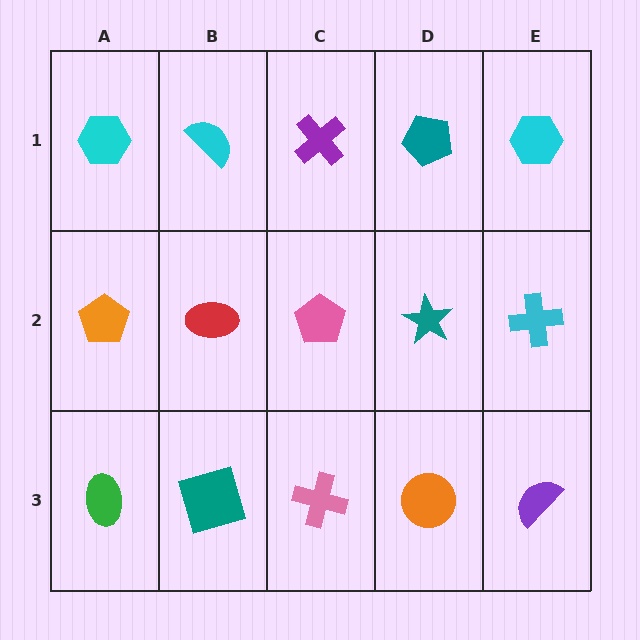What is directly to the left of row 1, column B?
A cyan hexagon.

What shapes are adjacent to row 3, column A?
An orange pentagon (row 2, column A), a teal square (row 3, column B).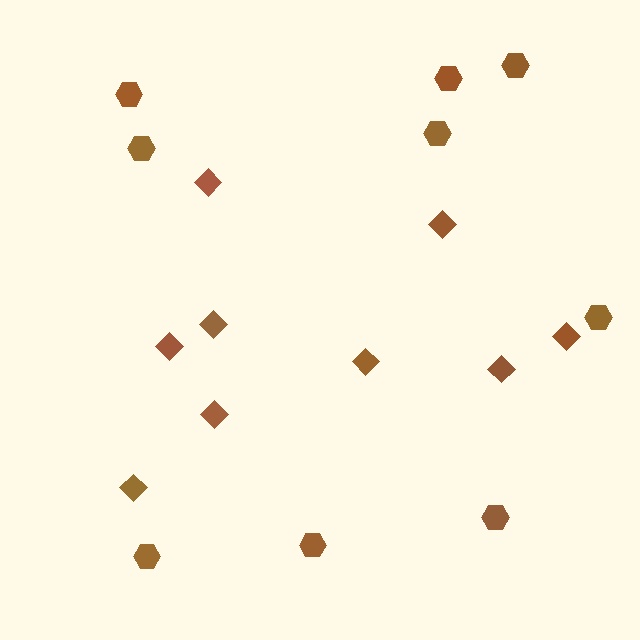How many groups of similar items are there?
There are 2 groups: one group of hexagons (9) and one group of diamonds (9).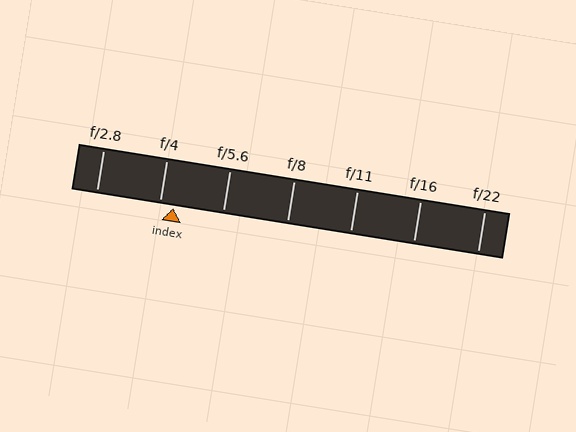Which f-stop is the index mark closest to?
The index mark is closest to f/4.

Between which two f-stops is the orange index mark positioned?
The index mark is between f/4 and f/5.6.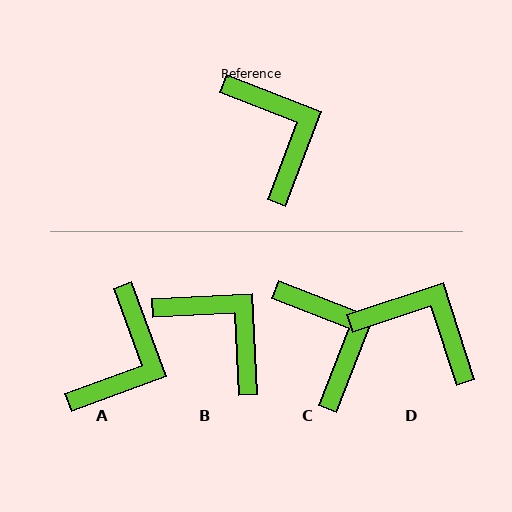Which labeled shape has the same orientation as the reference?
C.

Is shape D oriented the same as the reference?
No, it is off by about 39 degrees.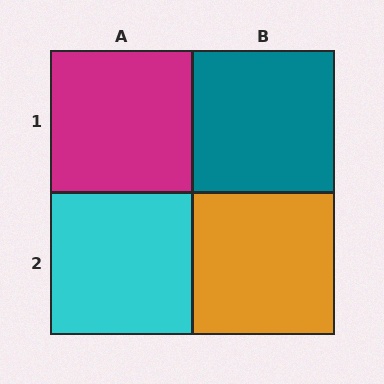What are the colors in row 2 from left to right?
Cyan, orange.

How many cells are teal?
1 cell is teal.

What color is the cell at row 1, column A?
Magenta.